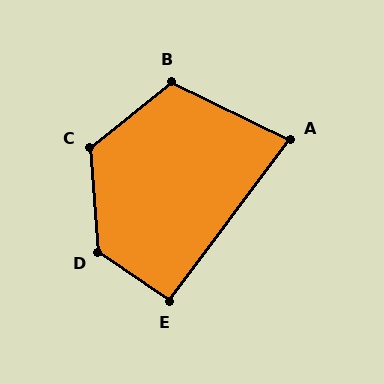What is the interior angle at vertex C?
Approximately 124 degrees (obtuse).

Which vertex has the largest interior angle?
D, at approximately 129 degrees.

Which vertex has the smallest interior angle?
A, at approximately 79 degrees.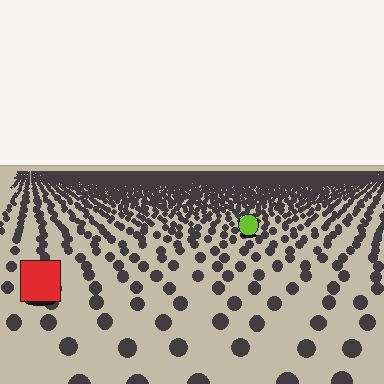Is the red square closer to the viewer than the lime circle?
Yes. The red square is closer — you can tell from the texture gradient: the ground texture is coarser near it.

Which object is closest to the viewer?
The red square is closest. The texture marks near it are larger and more spread out.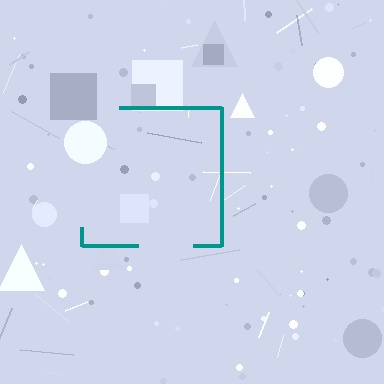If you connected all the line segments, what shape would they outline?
They would outline a square.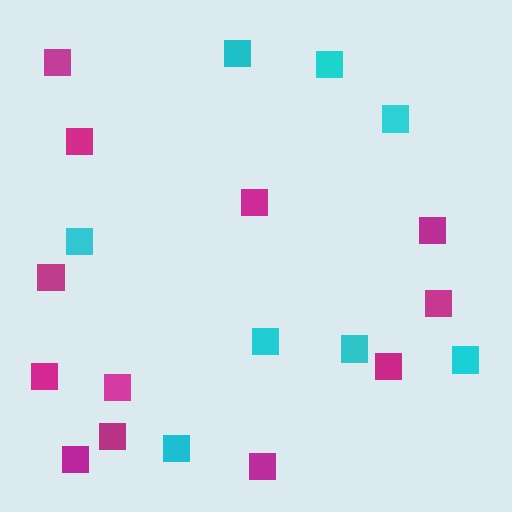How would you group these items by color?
There are 2 groups: one group of cyan squares (8) and one group of magenta squares (12).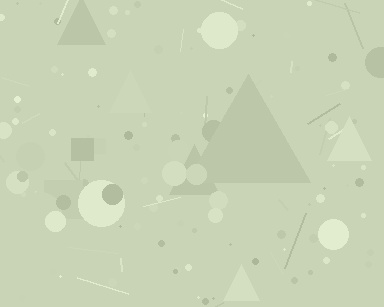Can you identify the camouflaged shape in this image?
The camouflaged shape is a triangle.